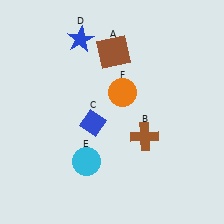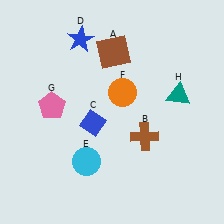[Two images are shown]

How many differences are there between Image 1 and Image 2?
There are 2 differences between the two images.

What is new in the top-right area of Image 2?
A teal triangle (H) was added in the top-right area of Image 2.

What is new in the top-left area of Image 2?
A pink pentagon (G) was added in the top-left area of Image 2.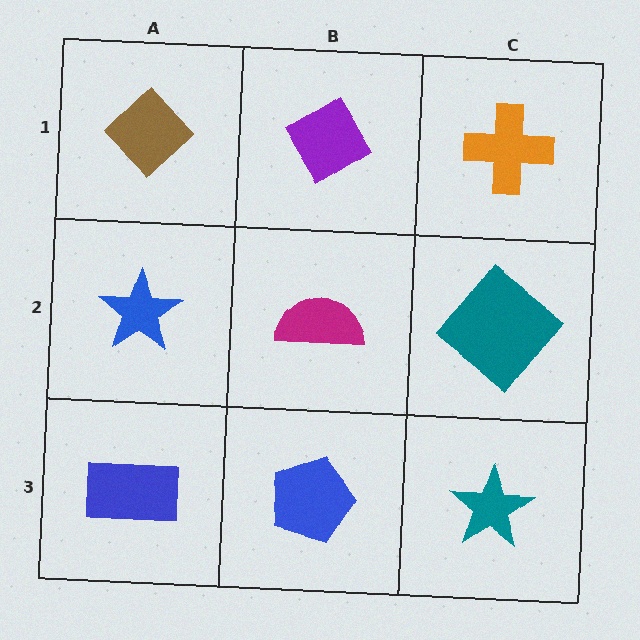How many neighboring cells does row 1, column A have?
2.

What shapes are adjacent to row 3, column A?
A blue star (row 2, column A), a blue pentagon (row 3, column B).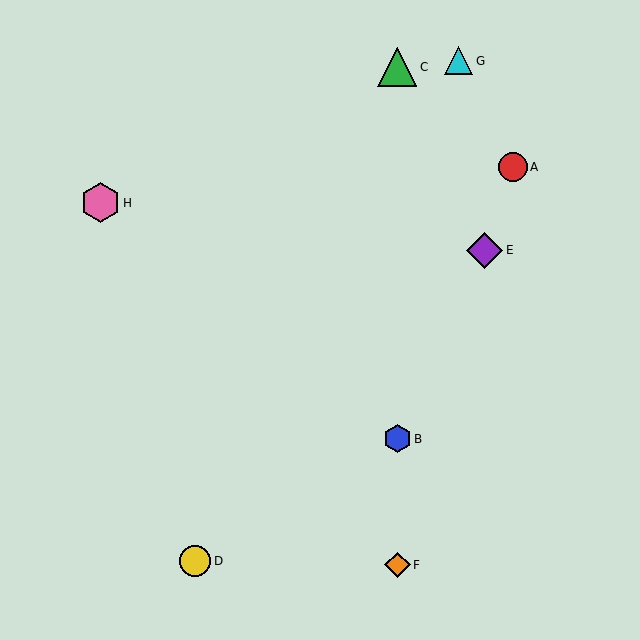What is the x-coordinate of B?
Object B is at x≈397.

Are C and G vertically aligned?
No, C is at x≈397 and G is at x≈459.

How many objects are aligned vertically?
3 objects (B, C, F) are aligned vertically.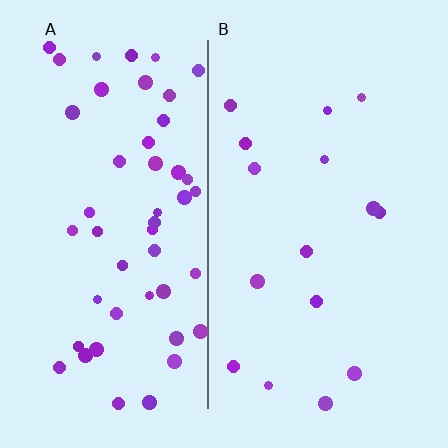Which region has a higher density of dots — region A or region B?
A (the left).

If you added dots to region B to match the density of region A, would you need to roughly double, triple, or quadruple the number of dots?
Approximately triple.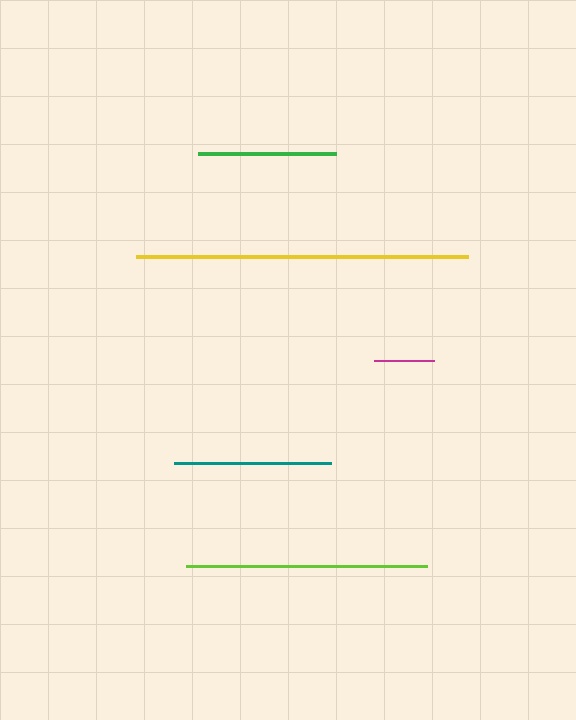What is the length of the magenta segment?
The magenta segment is approximately 60 pixels long.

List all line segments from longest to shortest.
From longest to shortest: yellow, lime, teal, green, magenta.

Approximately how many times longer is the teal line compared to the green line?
The teal line is approximately 1.1 times the length of the green line.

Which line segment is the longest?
The yellow line is the longest at approximately 332 pixels.